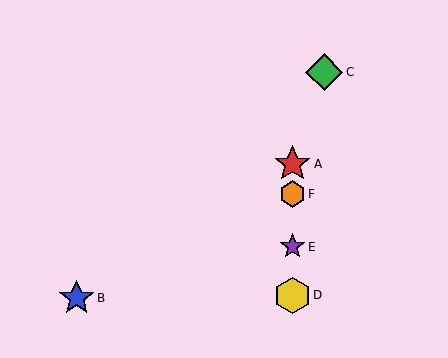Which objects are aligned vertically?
Objects A, D, E, F are aligned vertically.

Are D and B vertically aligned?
No, D is at x≈292 and B is at x≈77.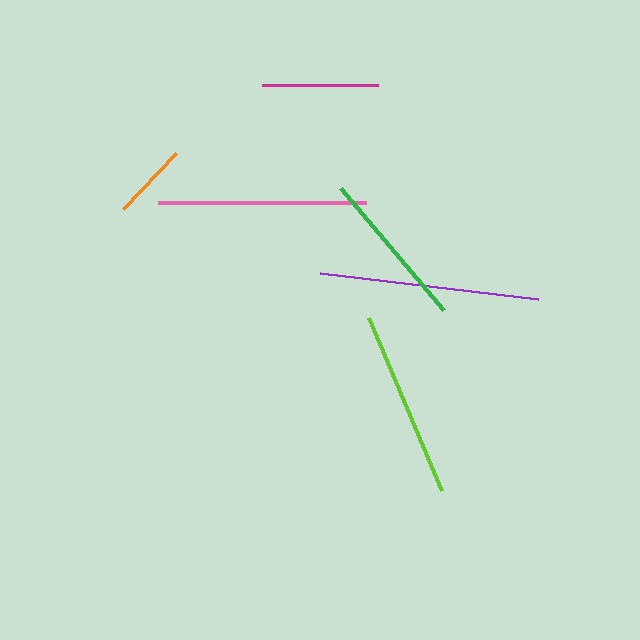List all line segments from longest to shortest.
From longest to shortest: purple, pink, lime, green, magenta, orange.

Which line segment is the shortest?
The orange line is the shortest at approximately 78 pixels.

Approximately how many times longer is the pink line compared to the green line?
The pink line is approximately 1.3 times the length of the green line.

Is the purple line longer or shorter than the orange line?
The purple line is longer than the orange line.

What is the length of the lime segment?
The lime segment is approximately 187 pixels long.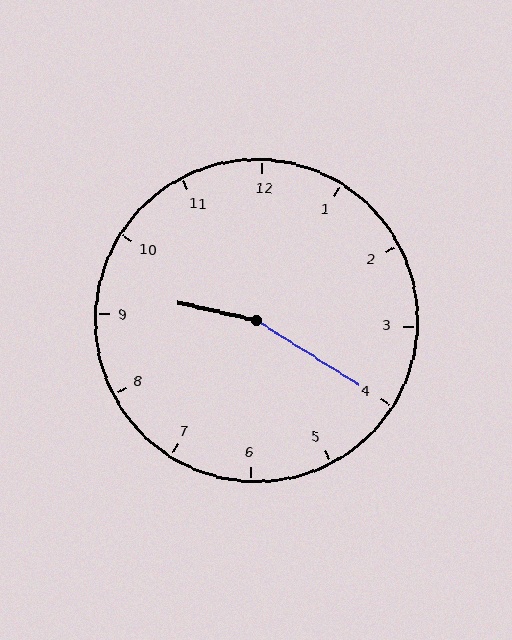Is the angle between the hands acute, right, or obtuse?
It is obtuse.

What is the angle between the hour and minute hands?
Approximately 160 degrees.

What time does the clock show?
9:20.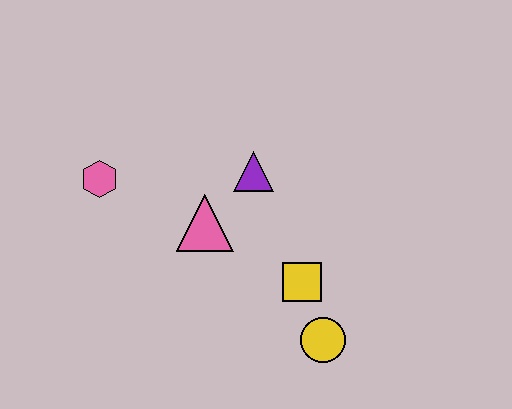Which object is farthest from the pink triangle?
The yellow circle is farthest from the pink triangle.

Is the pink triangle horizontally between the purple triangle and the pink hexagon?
Yes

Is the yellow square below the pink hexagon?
Yes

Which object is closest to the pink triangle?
The purple triangle is closest to the pink triangle.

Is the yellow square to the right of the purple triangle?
Yes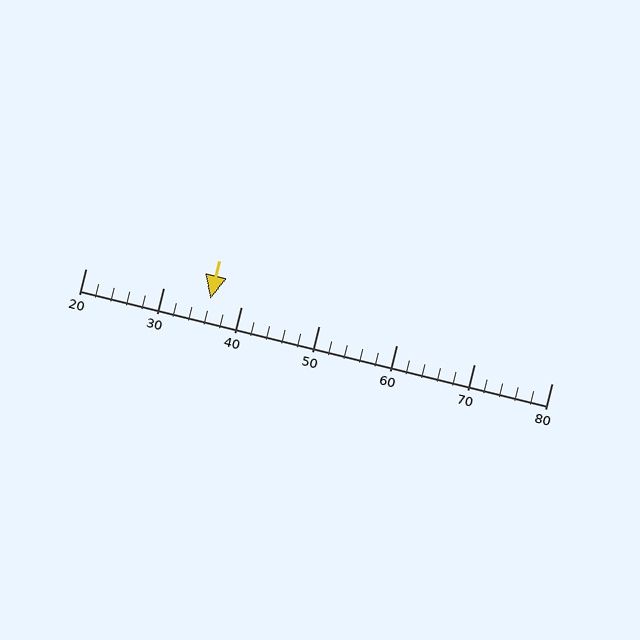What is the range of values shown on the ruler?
The ruler shows values from 20 to 80.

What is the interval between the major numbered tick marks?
The major tick marks are spaced 10 units apart.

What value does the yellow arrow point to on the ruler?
The yellow arrow points to approximately 36.